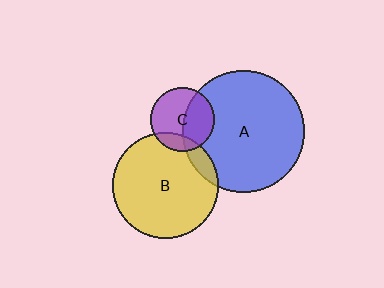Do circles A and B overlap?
Yes.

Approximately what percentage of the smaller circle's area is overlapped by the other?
Approximately 10%.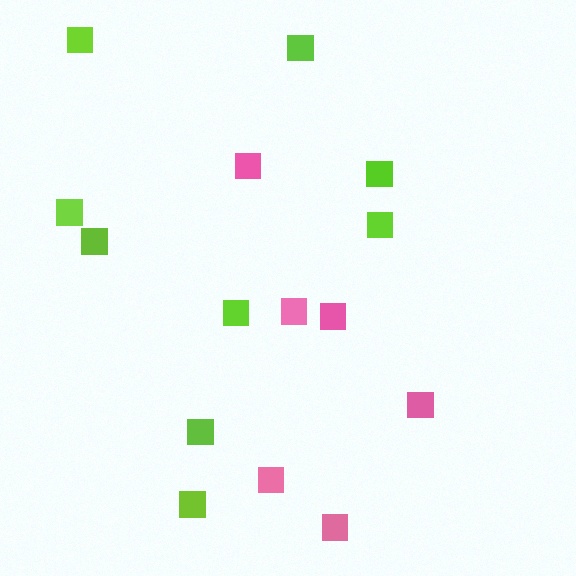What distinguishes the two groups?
There are 2 groups: one group of pink squares (6) and one group of lime squares (9).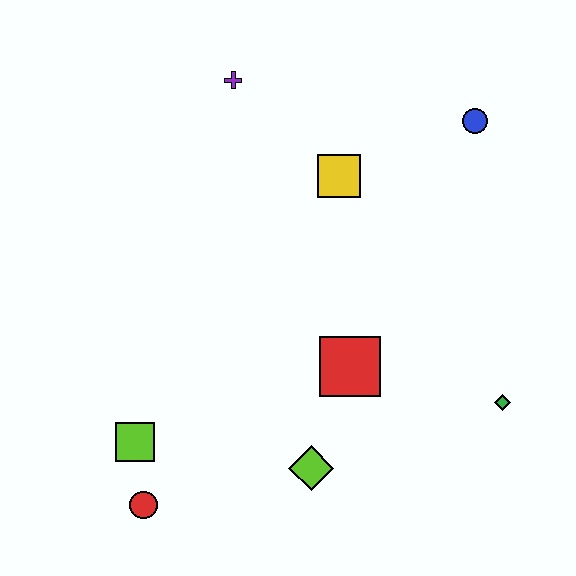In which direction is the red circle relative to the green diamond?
The red circle is to the left of the green diamond.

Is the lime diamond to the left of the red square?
Yes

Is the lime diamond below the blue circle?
Yes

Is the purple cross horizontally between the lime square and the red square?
Yes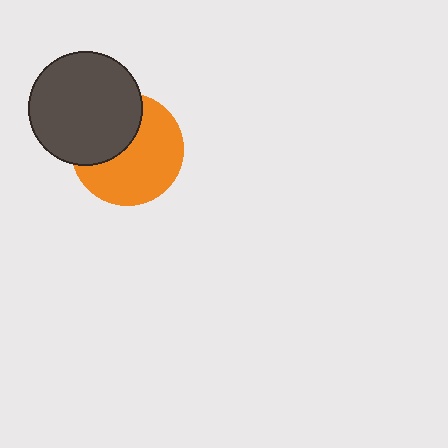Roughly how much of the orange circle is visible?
About half of it is visible (roughly 62%).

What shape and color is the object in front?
The object in front is a dark gray circle.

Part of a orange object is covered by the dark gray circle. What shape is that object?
It is a circle.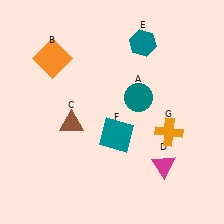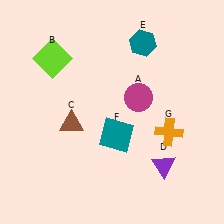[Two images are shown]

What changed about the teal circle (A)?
In Image 1, A is teal. In Image 2, it changed to magenta.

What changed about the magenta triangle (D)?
In Image 1, D is magenta. In Image 2, it changed to purple.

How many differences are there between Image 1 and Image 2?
There are 3 differences between the two images.